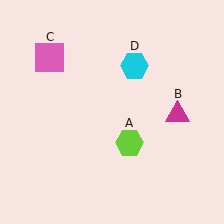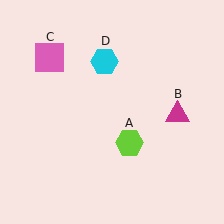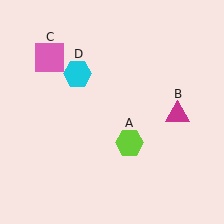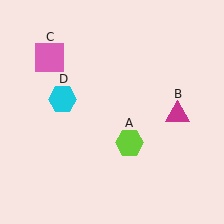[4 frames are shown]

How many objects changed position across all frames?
1 object changed position: cyan hexagon (object D).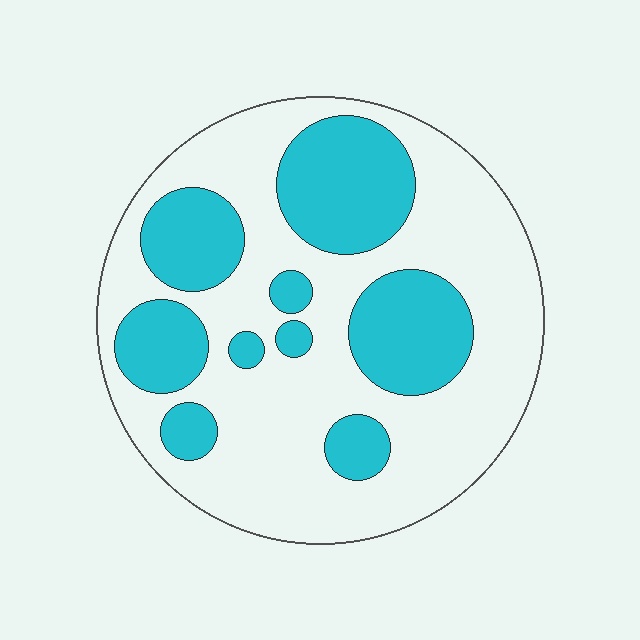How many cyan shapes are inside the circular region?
9.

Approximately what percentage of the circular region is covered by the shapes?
Approximately 35%.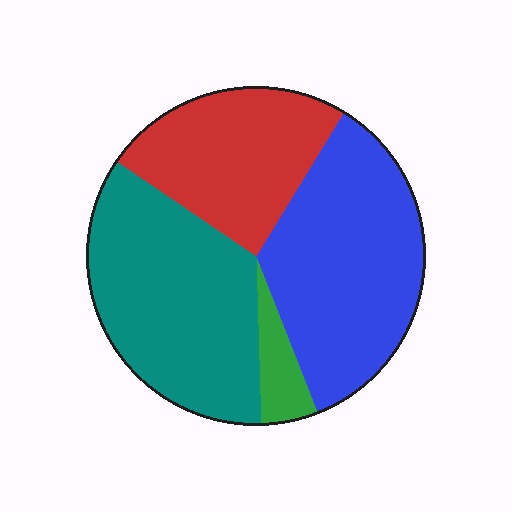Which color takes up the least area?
Green, at roughly 5%.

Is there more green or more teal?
Teal.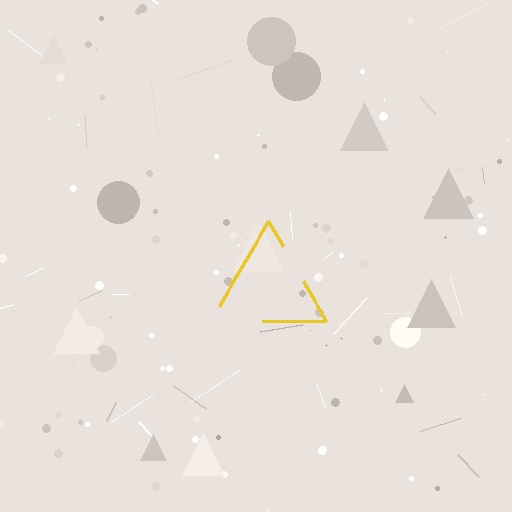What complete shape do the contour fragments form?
The contour fragments form a triangle.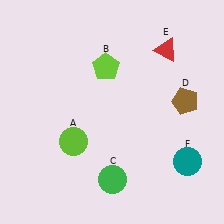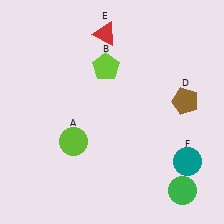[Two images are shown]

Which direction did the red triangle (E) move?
The red triangle (E) moved left.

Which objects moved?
The objects that moved are: the green circle (C), the red triangle (E).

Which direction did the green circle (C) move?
The green circle (C) moved right.